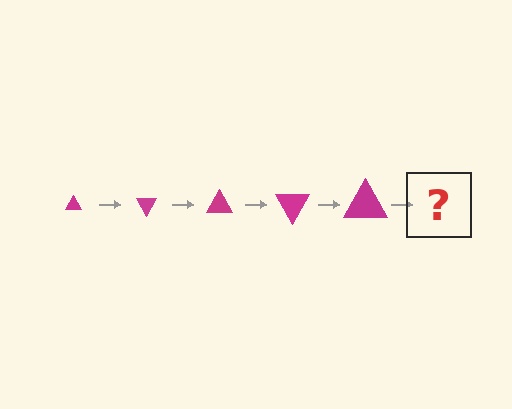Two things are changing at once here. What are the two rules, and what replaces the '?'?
The two rules are that the triangle grows larger each step and it rotates 60 degrees each step. The '?' should be a triangle, larger than the previous one and rotated 300 degrees from the start.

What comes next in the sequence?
The next element should be a triangle, larger than the previous one and rotated 300 degrees from the start.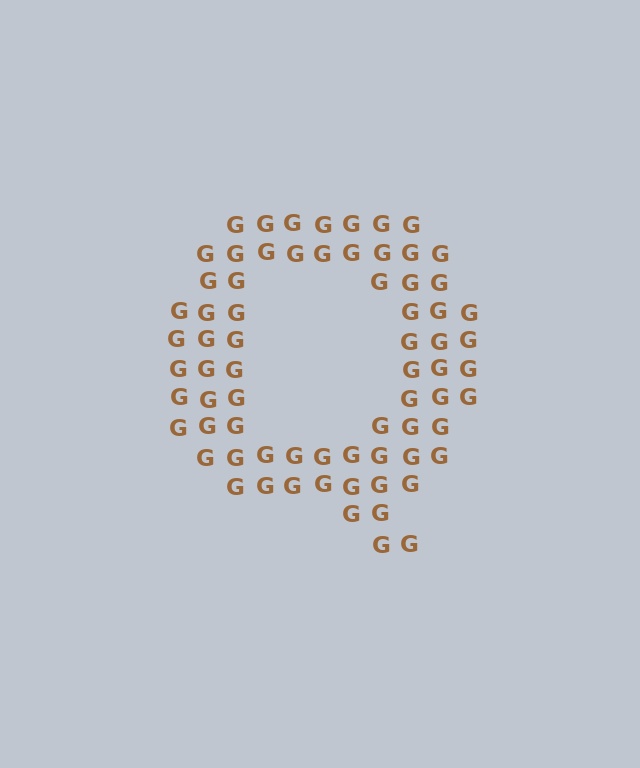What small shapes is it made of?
It is made of small letter G's.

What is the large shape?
The large shape is the letter Q.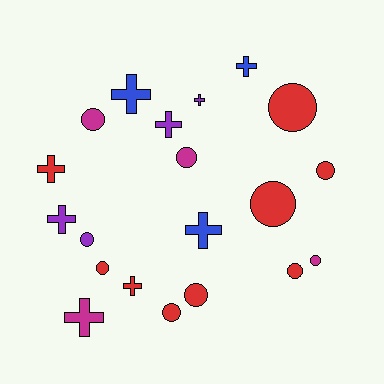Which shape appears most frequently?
Circle, with 11 objects.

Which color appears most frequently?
Red, with 9 objects.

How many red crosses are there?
There are 2 red crosses.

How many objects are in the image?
There are 20 objects.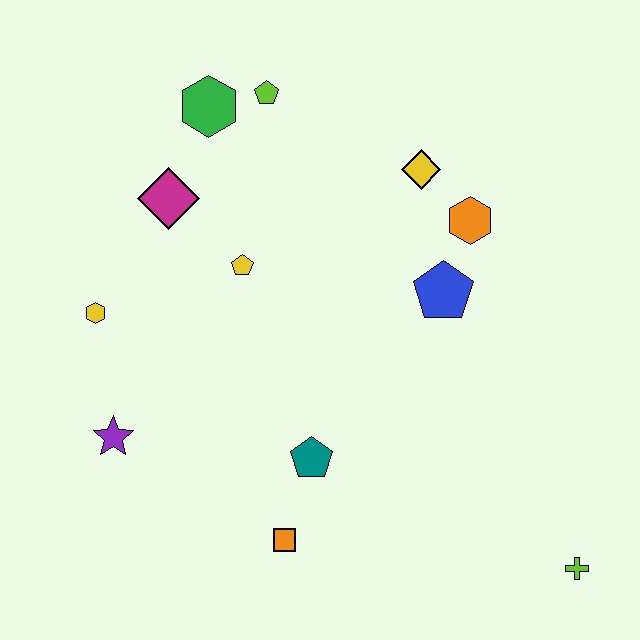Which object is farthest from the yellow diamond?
The lime cross is farthest from the yellow diamond.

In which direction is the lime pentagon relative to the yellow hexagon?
The lime pentagon is above the yellow hexagon.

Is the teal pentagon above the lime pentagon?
No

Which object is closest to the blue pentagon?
The orange hexagon is closest to the blue pentagon.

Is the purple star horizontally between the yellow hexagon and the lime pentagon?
Yes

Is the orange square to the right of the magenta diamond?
Yes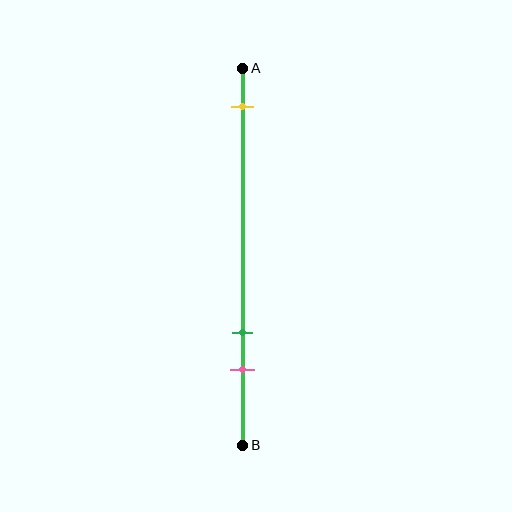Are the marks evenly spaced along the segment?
No, the marks are not evenly spaced.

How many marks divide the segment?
There are 3 marks dividing the segment.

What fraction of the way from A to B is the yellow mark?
The yellow mark is approximately 10% (0.1) of the way from A to B.